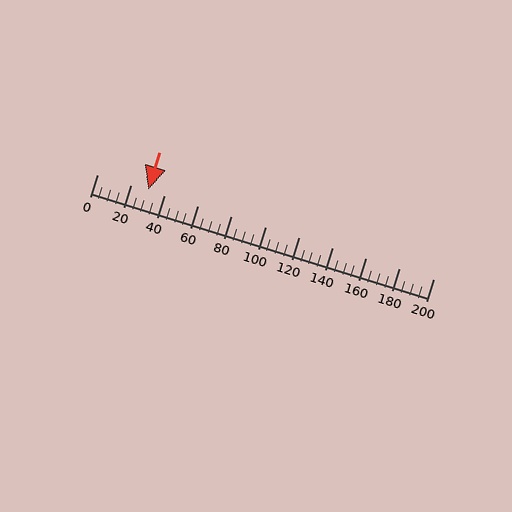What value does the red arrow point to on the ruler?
The red arrow points to approximately 30.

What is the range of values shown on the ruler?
The ruler shows values from 0 to 200.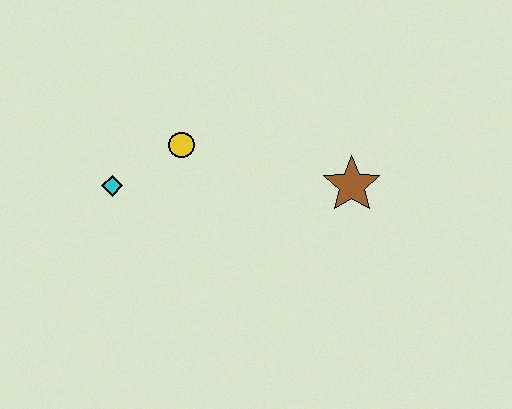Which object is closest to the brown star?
The yellow circle is closest to the brown star.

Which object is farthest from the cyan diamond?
The brown star is farthest from the cyan diamond.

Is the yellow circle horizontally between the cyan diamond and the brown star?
Yes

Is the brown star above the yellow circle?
No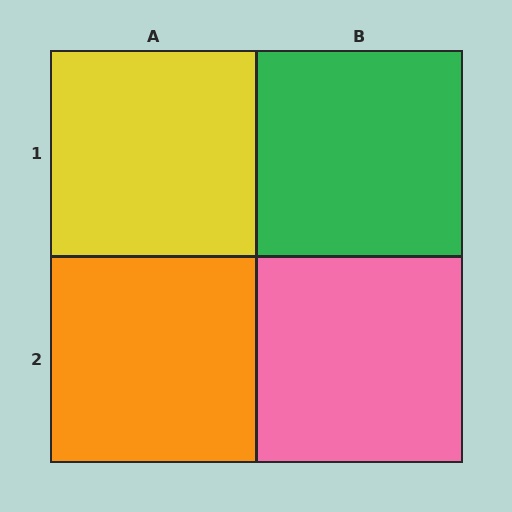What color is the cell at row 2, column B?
Pink.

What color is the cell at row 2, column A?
Orange.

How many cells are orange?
1 cell is orange.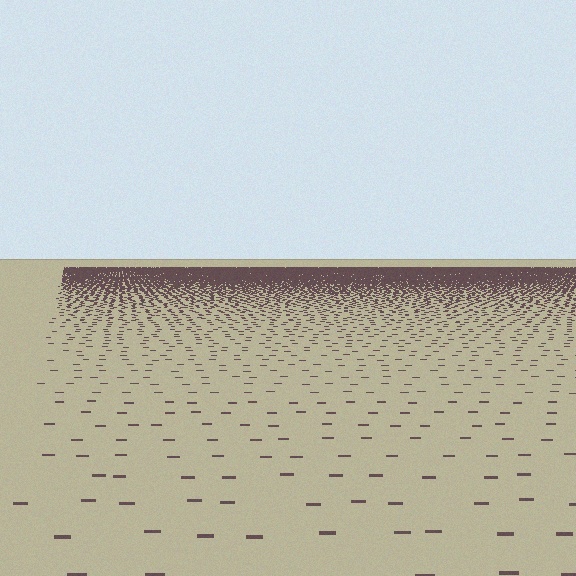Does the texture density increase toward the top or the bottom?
Density increases toward the top.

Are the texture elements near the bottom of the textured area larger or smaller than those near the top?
Larger. Near the bottom, elements are closer to the viewer and appear at a bigger on-screen size.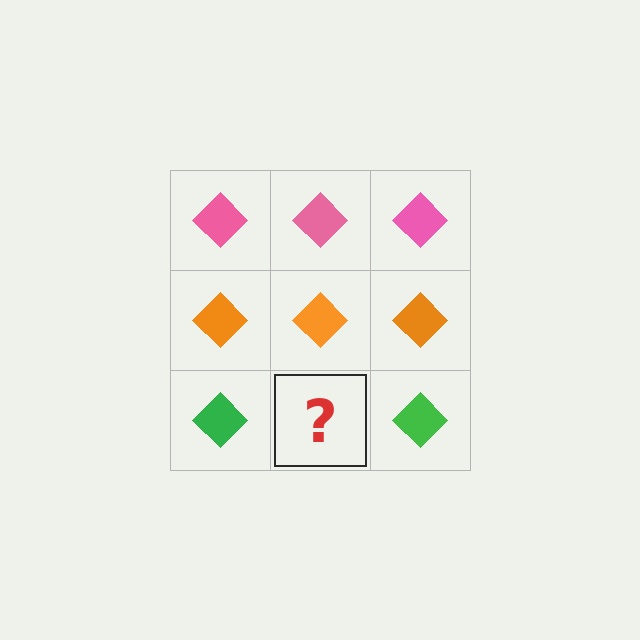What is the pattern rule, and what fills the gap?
The rule is that each row has a consistent color. The gap should be filled with a green diamond.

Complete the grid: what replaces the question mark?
The question mark should be replaced with a green diamond.